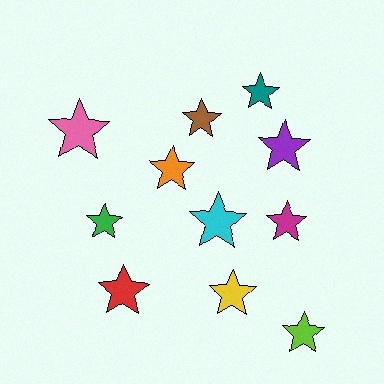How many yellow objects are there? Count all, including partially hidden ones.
There is 1 yellow object.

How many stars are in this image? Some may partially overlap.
There are 11 stars.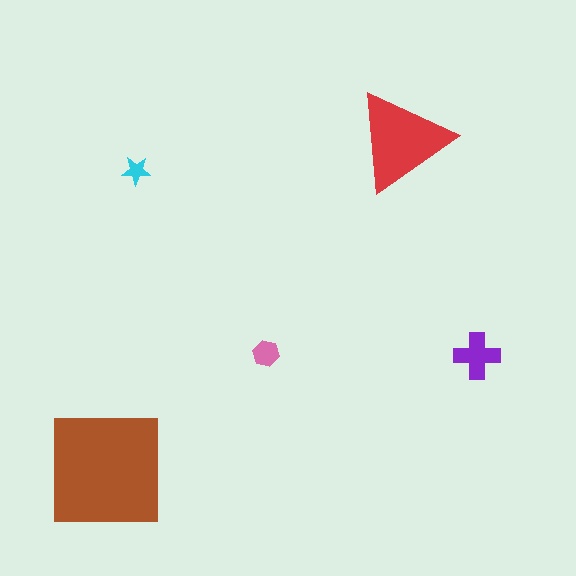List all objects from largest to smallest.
The brown square, the red triangle, the purple cross, the pink hexagon, the cyan star.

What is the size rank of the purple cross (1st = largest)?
3rd.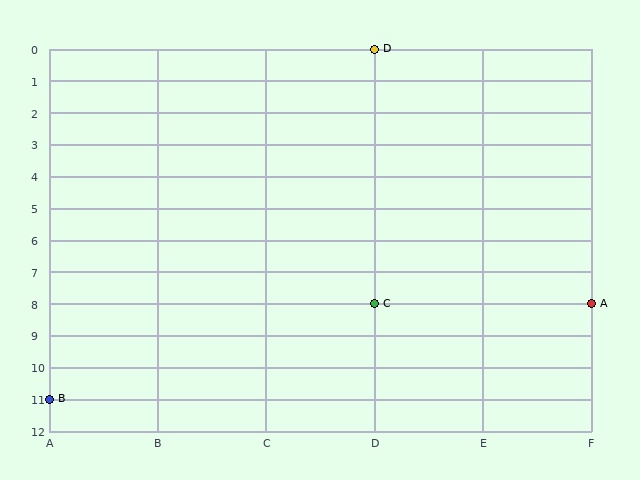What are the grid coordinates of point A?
Point A is at grid coordinates (F, 8).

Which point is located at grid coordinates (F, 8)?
Point A is at (F, 8).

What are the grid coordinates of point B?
Point B is at grid coordinates (A, 11).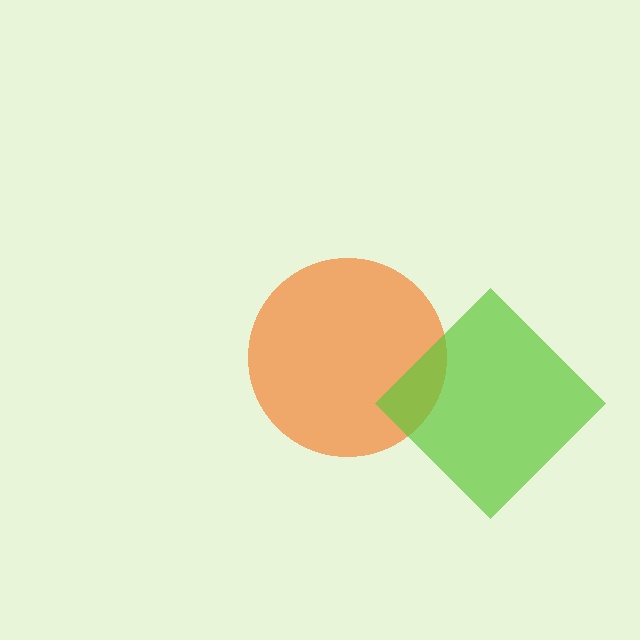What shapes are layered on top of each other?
The layered shapes are: an orange circle, a lime diamond.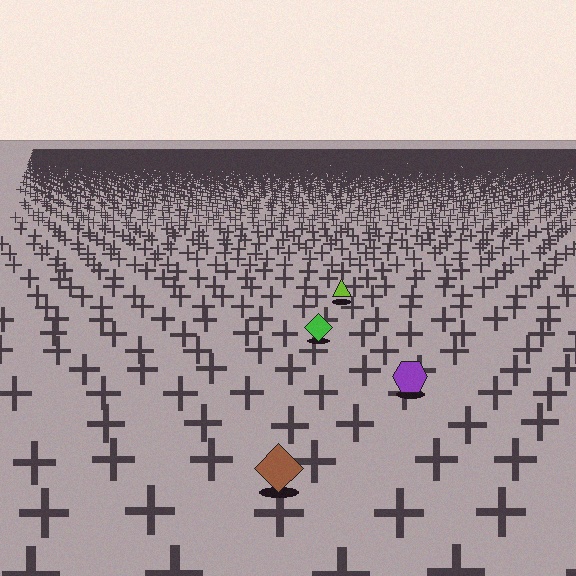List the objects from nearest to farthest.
From nearest to farthest: the brown diamond, the purple hexagon, the green diamond, the lime triangle.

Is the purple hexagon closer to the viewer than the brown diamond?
No. The brown diamond is closer — you can tell from the texture gradient: the ground texture is coarser near it.